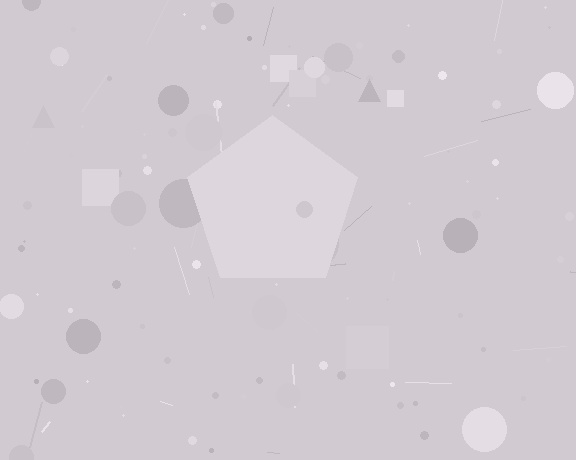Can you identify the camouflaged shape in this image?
The camouflaged shape is a pentagon.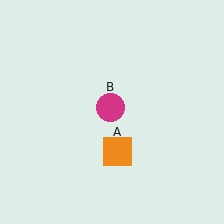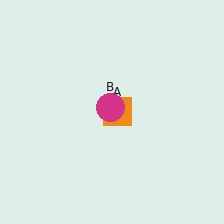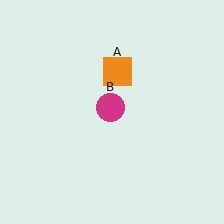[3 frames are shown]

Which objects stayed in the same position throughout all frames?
Magenta circle (object B) remained stationary.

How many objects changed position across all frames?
1 object changed position: orange square (object A).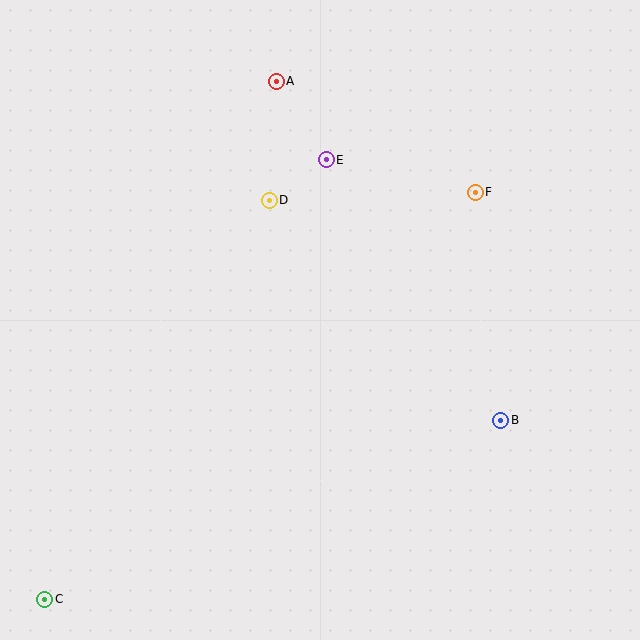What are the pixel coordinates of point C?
Point C is at (45, 599).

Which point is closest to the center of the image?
Point D at (269, 200) is closest to the center.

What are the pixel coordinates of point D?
Point D is at (269, 200).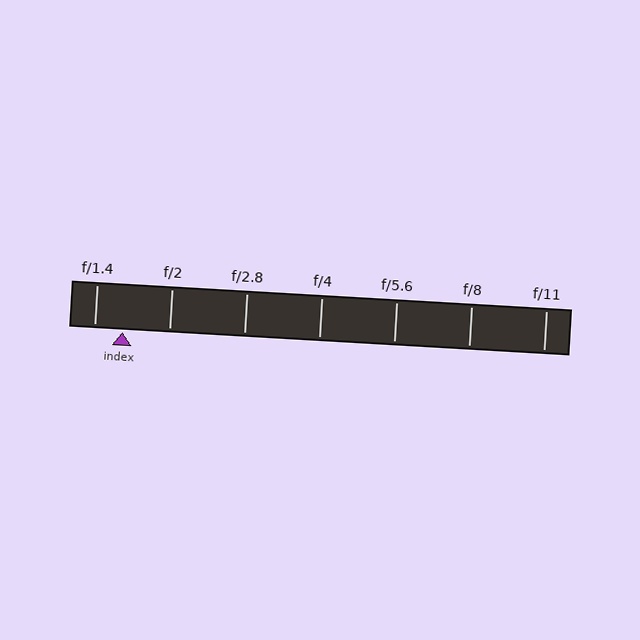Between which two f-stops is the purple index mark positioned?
The index mark is between f/1.4 and f/2.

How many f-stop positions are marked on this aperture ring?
There are 7 f-stop positions marked.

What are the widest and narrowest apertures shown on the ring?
The widest aperture shown is f/1.4 and the narrowest is f/11.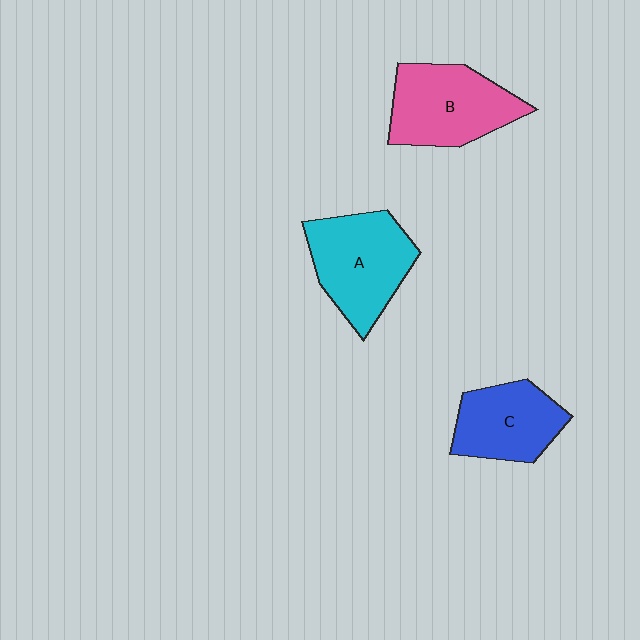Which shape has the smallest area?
Shape C (blue).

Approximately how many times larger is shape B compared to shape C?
Approximately 1.2 times.